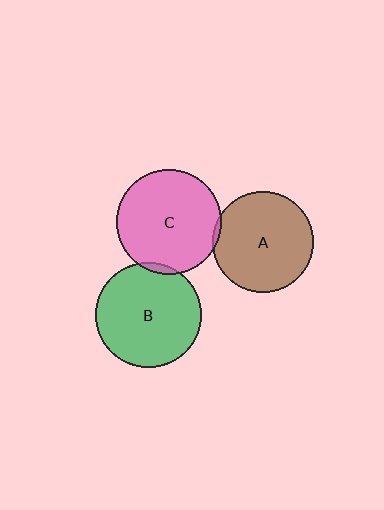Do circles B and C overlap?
Yes.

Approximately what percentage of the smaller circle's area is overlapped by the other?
Approximately 5%.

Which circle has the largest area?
Circle B (green).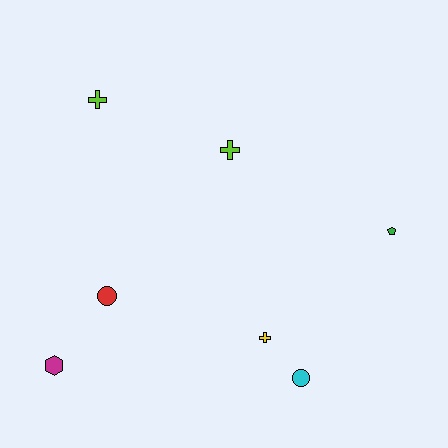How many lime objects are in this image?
There are 2 lime objects.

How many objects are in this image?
There are 7 objects.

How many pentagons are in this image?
There is 1 pentagon.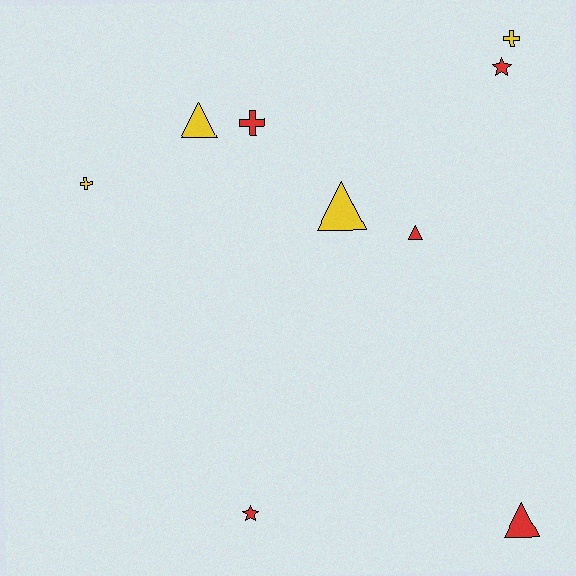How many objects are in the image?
There are 9 objects.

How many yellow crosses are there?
There are 2 yellow crosses.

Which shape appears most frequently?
Triangle, with 4 objects.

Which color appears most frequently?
Red, with 5 objects.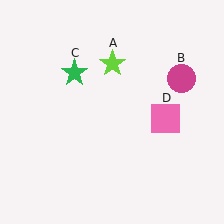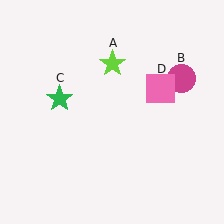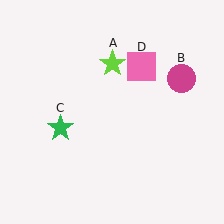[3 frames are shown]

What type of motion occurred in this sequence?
The green star (object C), pink square (object D) rotated counterclockwise around the center of the scene.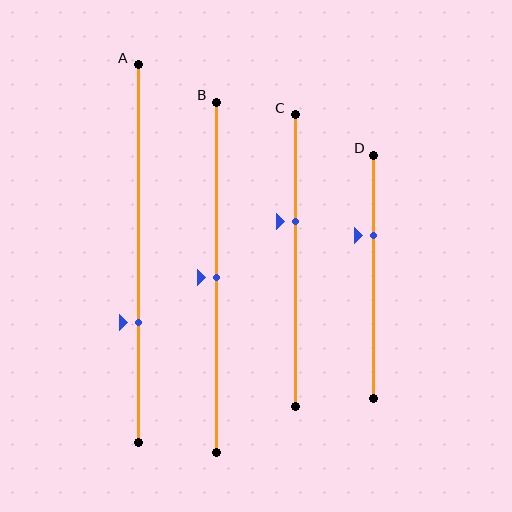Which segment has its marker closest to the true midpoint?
Segment B has its marker closest to the true midpoint.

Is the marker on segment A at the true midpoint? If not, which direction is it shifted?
No, the marker on segment A is shifted downward by about 18% of the segment length.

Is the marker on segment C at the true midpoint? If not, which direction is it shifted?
No, the marker on segment C is shifted upward by about 14% of the segment length.